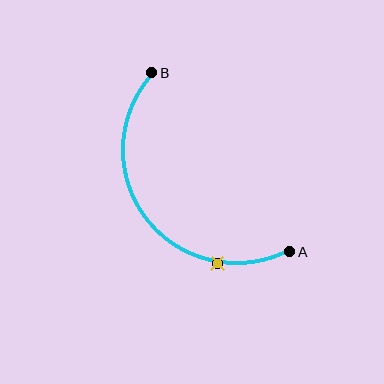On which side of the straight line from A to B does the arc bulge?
The arc bulges below and to the left of the straight line connecting A and B.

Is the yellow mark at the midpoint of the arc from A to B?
No. The yellow mark lies on the arc but is closer to endpoint A. The arc midpoint would be at the point on the curve equidistant along the arc from both A and B.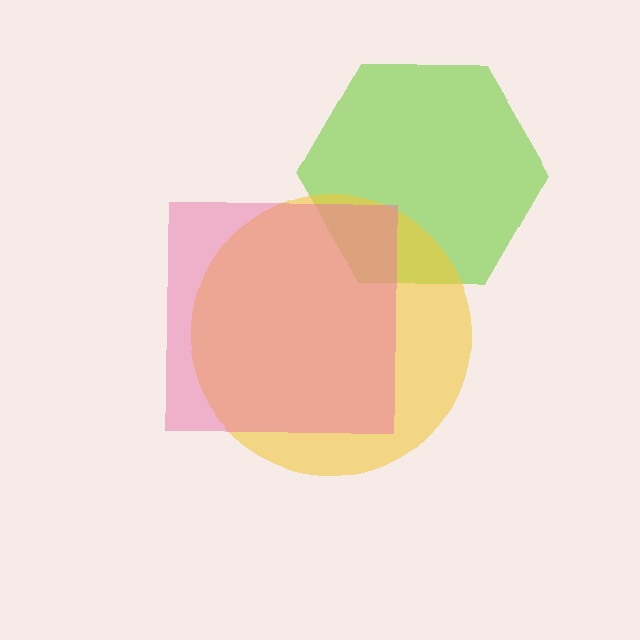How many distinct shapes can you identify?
There are 3 distinct shapes: a lime hexagon, a yellow circle, a pink square.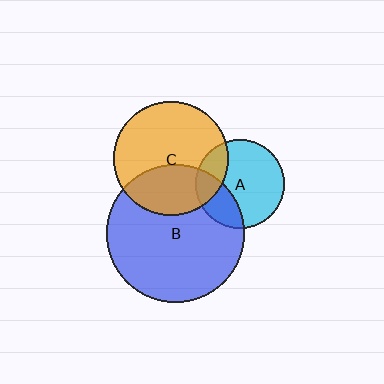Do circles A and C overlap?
Yes.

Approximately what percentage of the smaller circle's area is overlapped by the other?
Approximately 20%.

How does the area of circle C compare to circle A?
Approximately 1.7 times.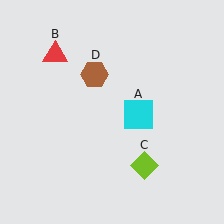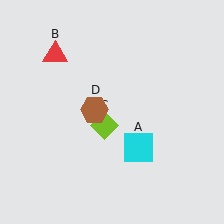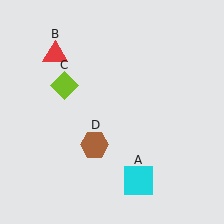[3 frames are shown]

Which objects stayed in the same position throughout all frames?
Red triangle (object B) remained stationary.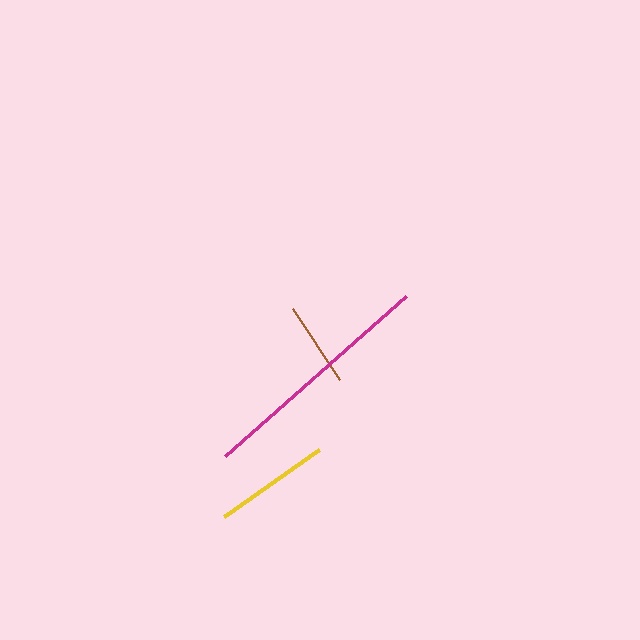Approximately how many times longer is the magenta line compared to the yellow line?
The magenta line is approximately 2.1 times the length of the yellow line.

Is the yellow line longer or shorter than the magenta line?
The magenta line is longer than the yellow line.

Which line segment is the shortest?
The brown line is the shortest at approximately 86 pixels.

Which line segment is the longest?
The magenta line is the longest at approximately 241 pixels.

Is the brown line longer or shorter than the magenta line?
The magenta line is longer than the brown line.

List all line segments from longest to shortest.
From longest to shortest: magenta, yellow, brown.